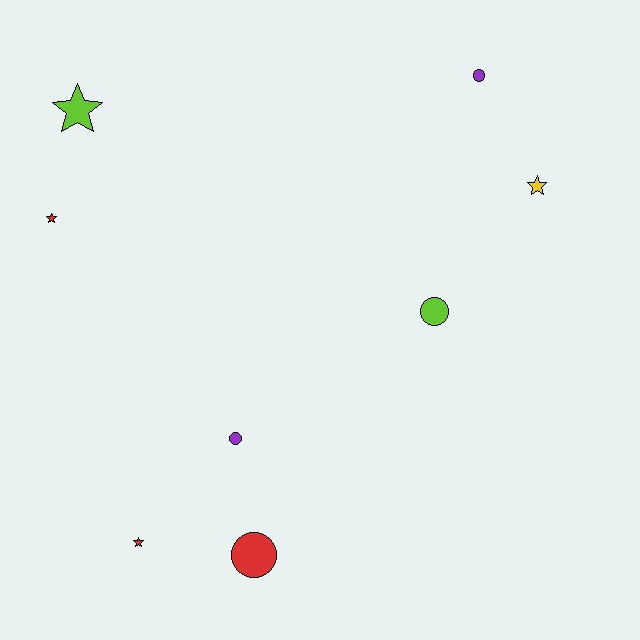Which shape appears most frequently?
Star, with 4 objects.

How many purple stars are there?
There are no purple stars.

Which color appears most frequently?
Red, with 3 objects.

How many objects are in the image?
There are 8 objects.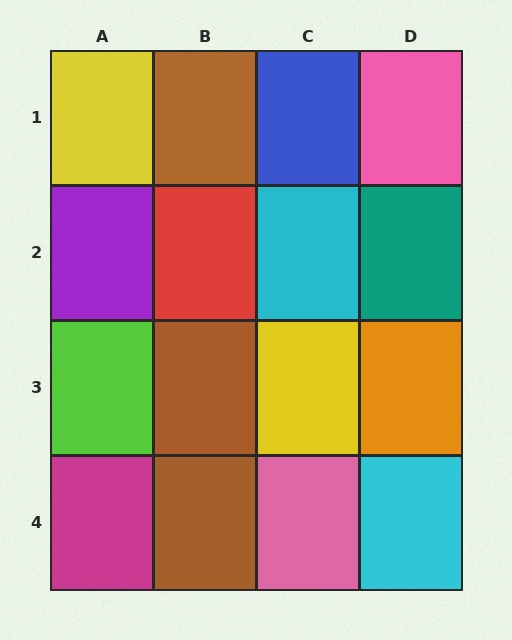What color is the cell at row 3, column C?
Yellow.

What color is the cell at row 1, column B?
Brown.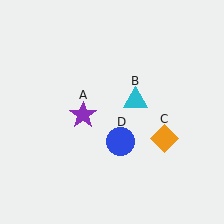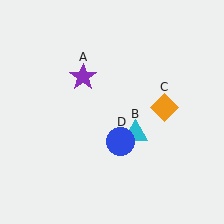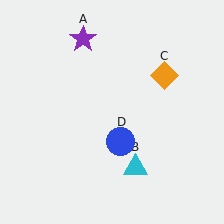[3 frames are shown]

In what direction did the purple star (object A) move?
The purple star (object A) moved up.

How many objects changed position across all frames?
3 objects changed position: purple star (object A), cyan triangle (object B), orange diamond (object C).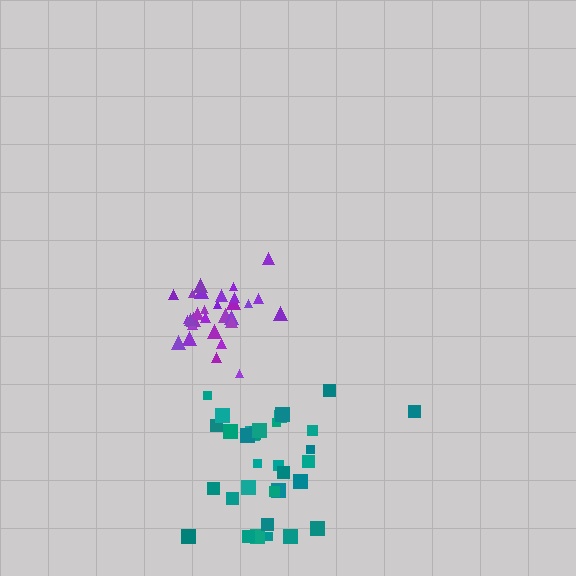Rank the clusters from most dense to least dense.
purple, teal.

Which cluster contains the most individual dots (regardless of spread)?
Teal (33).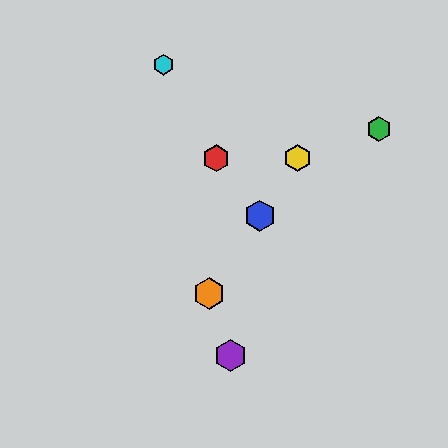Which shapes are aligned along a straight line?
The blue hexagon, the yellow hexagon, the orange hexagon are aligned along a straight line.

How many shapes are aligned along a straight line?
3 shapes (the blue hexagon, the yellow hexagon, the orange hexagon) are aligned along a straight line.